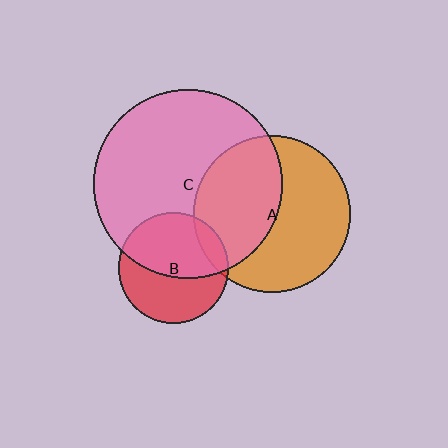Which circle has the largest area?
Circle C (pink).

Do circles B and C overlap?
Yes.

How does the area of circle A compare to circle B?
Approximately 2.0 times.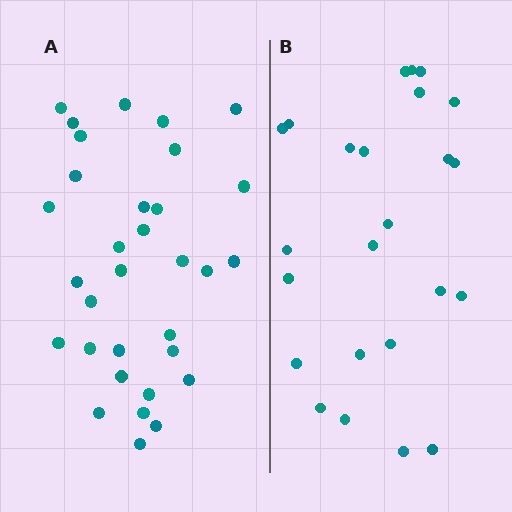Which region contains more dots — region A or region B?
Region A (the left region) has more dots.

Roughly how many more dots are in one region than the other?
Region A has roughly 8 or so more dots than region B.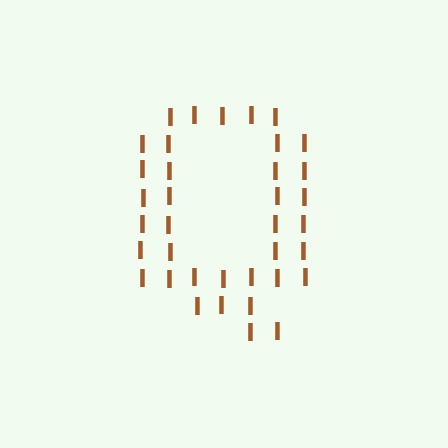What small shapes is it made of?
It is made of small letter I's.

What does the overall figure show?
The overall figure shows the letter Q.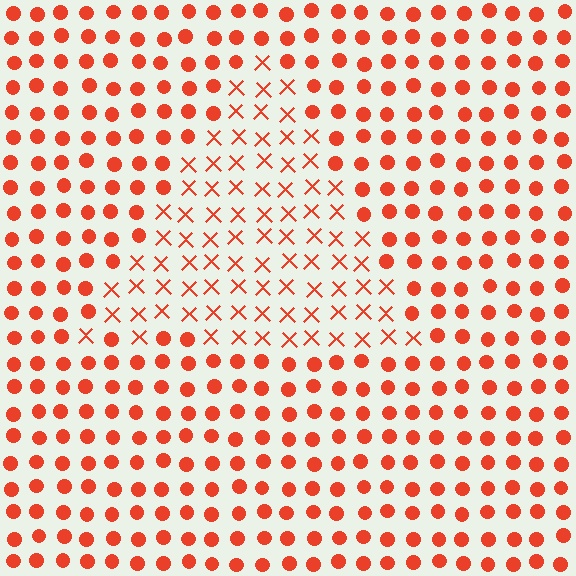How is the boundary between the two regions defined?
The boundary is defined by a change in element shape: X marks inside vs. circles outside. All elements share the same color and spacing.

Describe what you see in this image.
The image is filled with small red elements arranged in a uniform grid. A triangle-shaped region contains X marks, while the surrounding area contains circles. The boundary is defined purely by the change in element shape.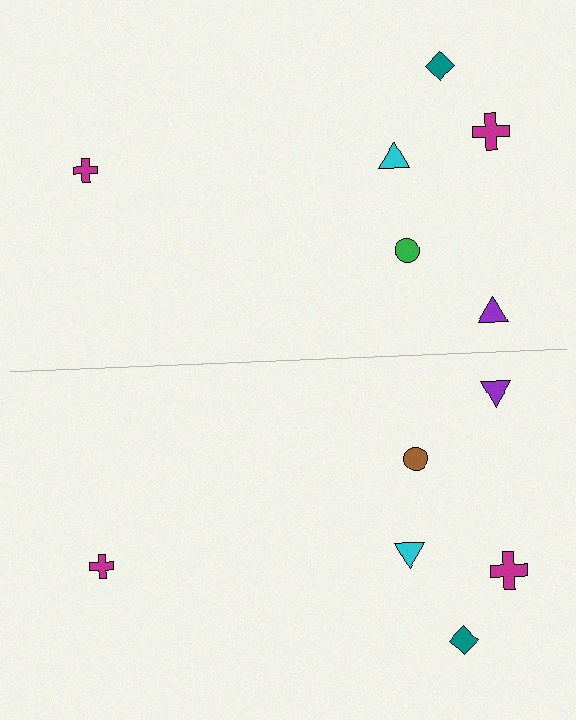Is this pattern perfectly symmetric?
No, the pattern is not perfectly symmetric. The brown circle on the bottom side breaks the symmetry — its mirror counterpart is green.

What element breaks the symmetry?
The brown circle on the bottom side breaks the symmetry — its mirror counterpart is green.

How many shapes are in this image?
There are 12 shapes in this image.